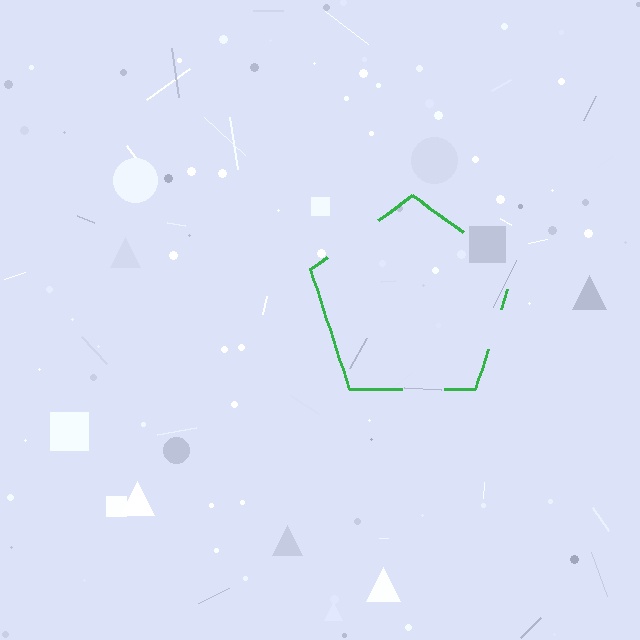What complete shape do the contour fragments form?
The contour fragments form a pentagon.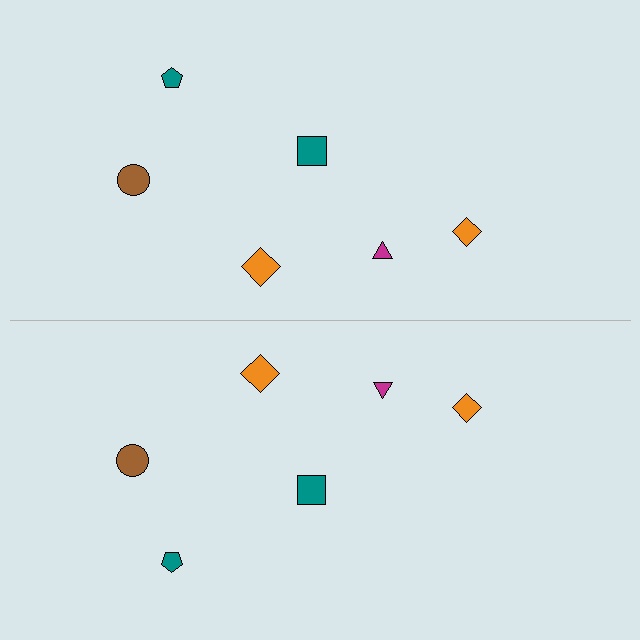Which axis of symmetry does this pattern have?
The pattern has a horizontal axis of symmetry running through the center of the image.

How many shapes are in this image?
There are 12 shapes in this image.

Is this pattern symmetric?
Yes, this pattern has bilateral (reflection) symmetry.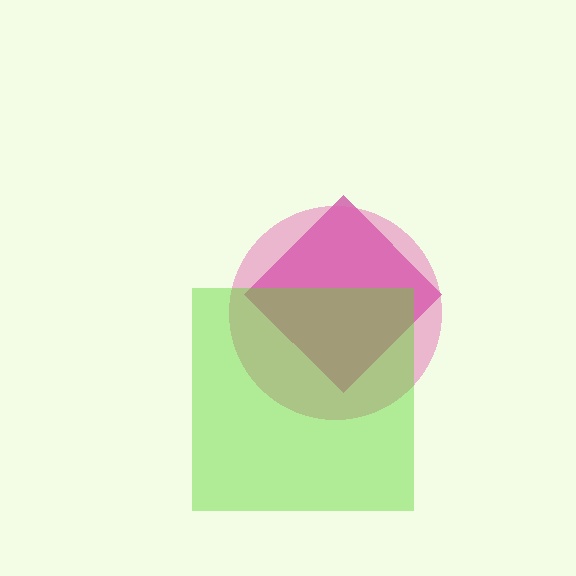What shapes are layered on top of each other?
The layered shapes are: a magenta diamond, a pink circle, a lime square.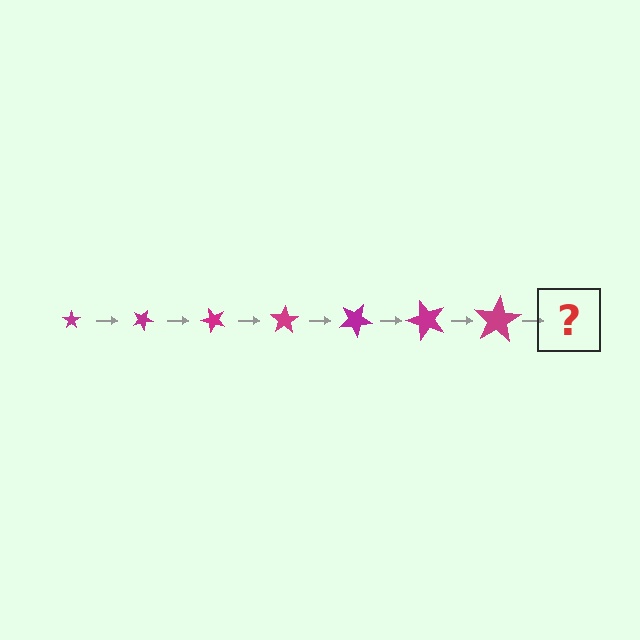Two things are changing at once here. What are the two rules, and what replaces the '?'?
The two rules are that the star grows larger each step and it rotates 25 degrees each step. The '?' should be a star, larger than the previous one and rotated 175 degrees from the start.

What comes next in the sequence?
The next element should be a star, larger than the previous one and rotated 175 degrees from the start.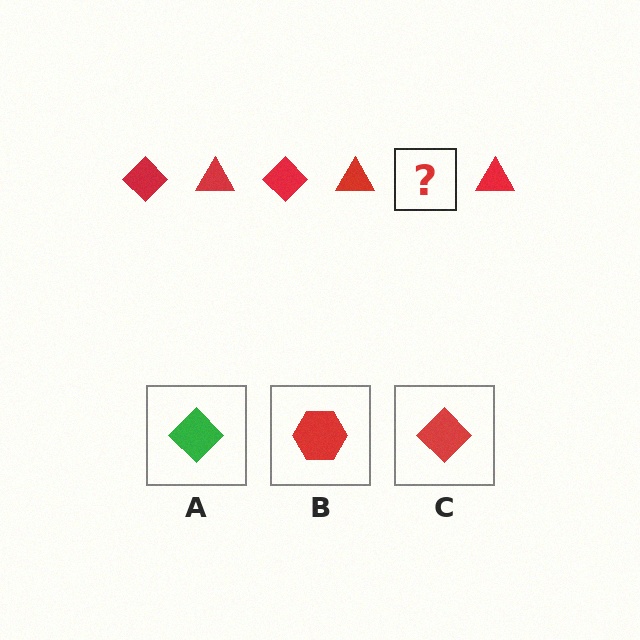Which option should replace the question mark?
Option C.